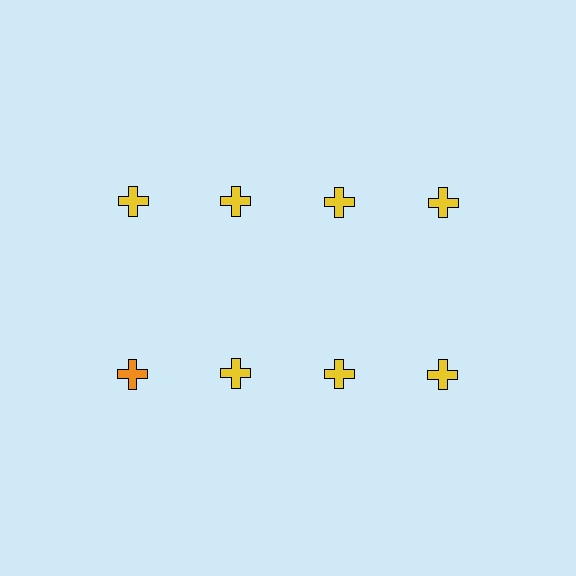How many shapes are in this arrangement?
There are 8 shapes arranged in a grid pattern.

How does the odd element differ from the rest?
It has a different color: orange instead of yellow.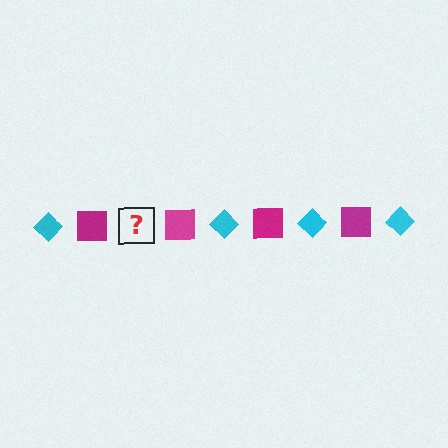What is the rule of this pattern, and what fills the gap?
The rule is that the pattern alternates between cyan diamond and magenta square. The gap should be filled with a cyan diamond.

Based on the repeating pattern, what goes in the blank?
The blank should be a cyan diamond.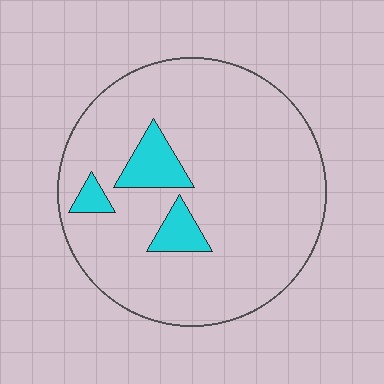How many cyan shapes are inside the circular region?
3.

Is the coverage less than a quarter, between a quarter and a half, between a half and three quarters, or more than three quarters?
Less than a quarter.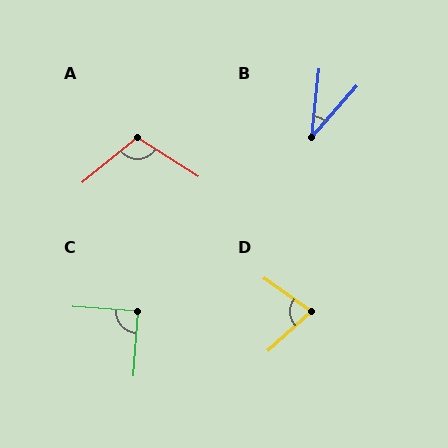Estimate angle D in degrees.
Approximately 77 degrees.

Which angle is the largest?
A, at approximately 108 degrees.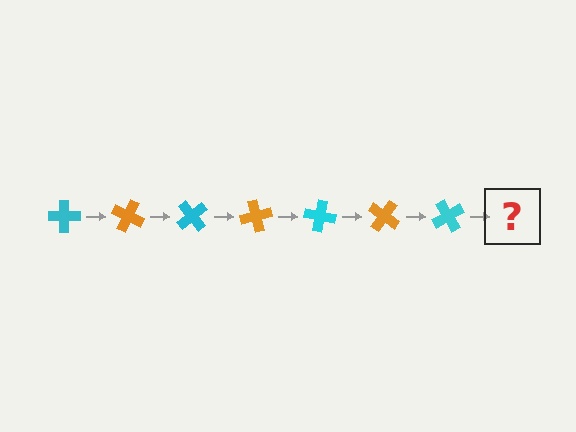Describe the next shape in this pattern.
It should be an orange cross, rotated 175 degrees from the start.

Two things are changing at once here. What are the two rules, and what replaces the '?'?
The two rules are that it rotates 25 degrees each step and the color cycles through cyan and orange. The '?' should be an orange cross, rotated 175 degrees from the start.